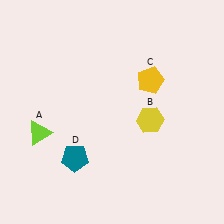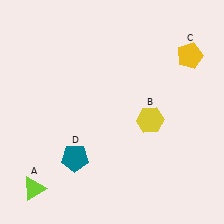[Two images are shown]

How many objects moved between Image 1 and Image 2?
2 objects moved between the two images.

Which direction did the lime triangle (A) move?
The lime triangle (A) moved down.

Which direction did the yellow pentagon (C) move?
The yellow pentagon (C) moved right.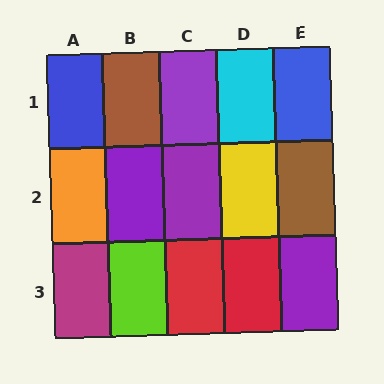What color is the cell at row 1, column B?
Brown.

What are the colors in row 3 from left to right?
Magenta, lime, red, red, purple.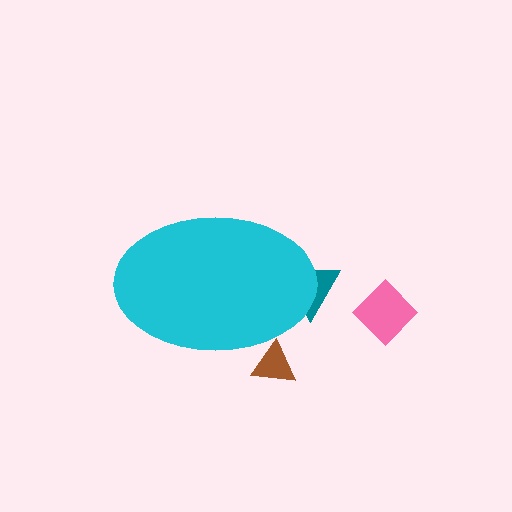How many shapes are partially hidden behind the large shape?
2 shapes are partially hidden.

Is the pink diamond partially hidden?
No, the pink diamond is fully visible.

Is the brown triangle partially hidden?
Yes, the brown triangle is partially hidden behind the cyan ellipse.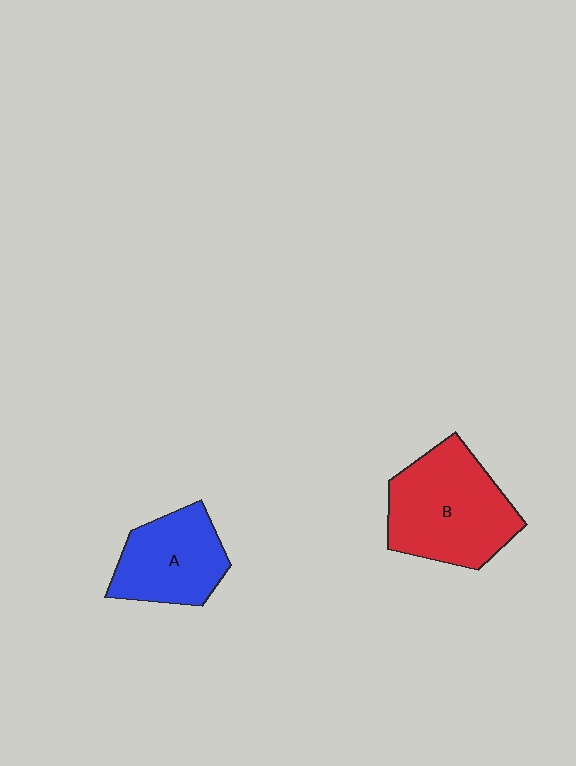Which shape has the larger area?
Shape B (red).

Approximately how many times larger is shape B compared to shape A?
Approximately 1.4 times.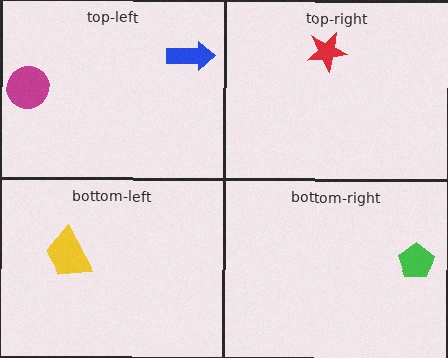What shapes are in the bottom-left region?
The yellow trapezoid.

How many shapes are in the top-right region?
1.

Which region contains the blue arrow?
The top-left region.